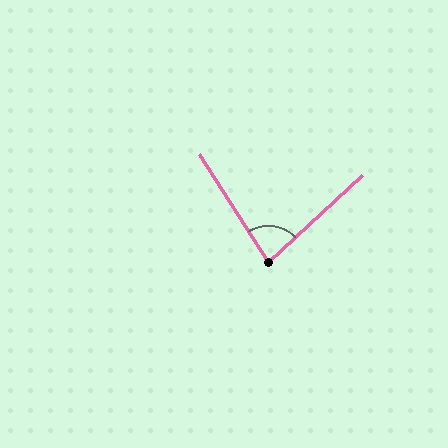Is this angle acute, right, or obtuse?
It is acute.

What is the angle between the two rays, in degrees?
Approximately 79 degrees.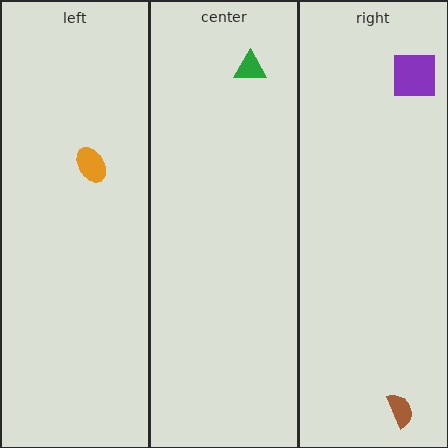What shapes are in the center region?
The green triangle.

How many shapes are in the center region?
1.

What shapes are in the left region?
The orange ellipse.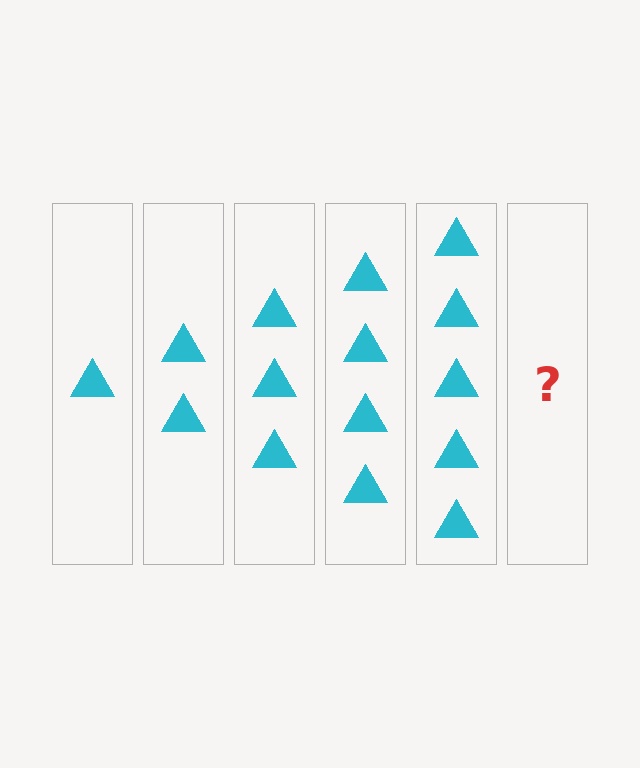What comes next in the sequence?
The next element should be 6 triangles.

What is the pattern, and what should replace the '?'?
The pattern is that each step adds one more triangle. The '?' should be 6 triangles.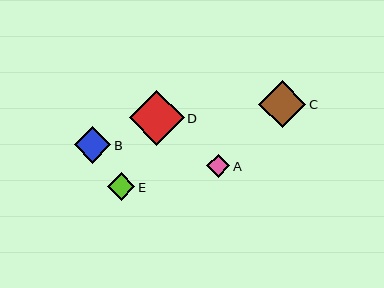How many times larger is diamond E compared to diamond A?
Diamond E is approximately 1.2 times the size of diamond A.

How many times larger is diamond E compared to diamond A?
Diamond E is approximately 1.2 times the size of diamond A.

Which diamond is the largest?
Diamond D is the largest with a size of approximately 55 pixels.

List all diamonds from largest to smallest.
From largest to smallest: D, C, B, E, A.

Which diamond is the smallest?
Diamond A is the smallest with a size of approximately 23 pixels.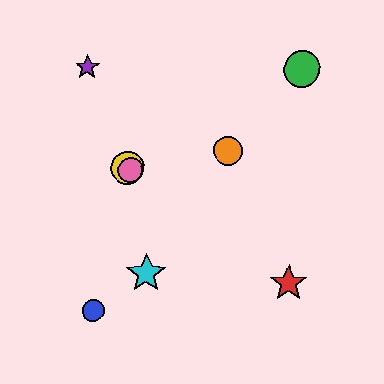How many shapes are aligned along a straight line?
3 shapes (the red star, the yellow circle, the pink circle) are aligned along a straight line.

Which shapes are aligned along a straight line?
The red star, the yellow circle, the pink circle are aligned along a straight line.